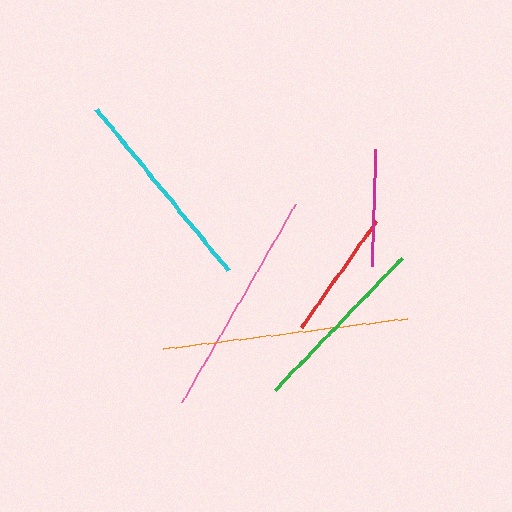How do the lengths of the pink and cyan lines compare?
The pink and cyan lines are approximately the same length.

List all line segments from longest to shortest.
From longest to shortest: orange, pink, cyan, green, red, magenta.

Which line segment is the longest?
The orange line is the longest at approximately 246 pixels.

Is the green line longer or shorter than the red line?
The green line is longer than the red line.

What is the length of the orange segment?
The orange segment is approximately 246 pixels long.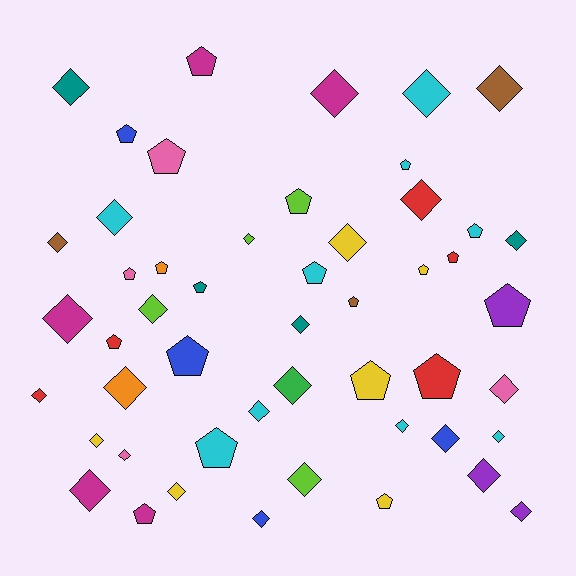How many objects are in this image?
There are 50 objects.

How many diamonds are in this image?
There are 29 diamonds.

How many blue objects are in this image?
There are 4 blue objects.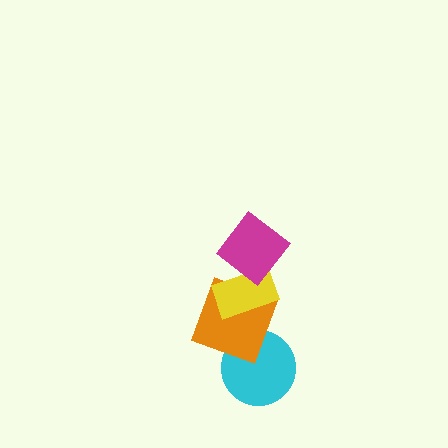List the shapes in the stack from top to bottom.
From top to bottom: the magenta diamond, the yellow rectangle, the orange square, the cyan circle.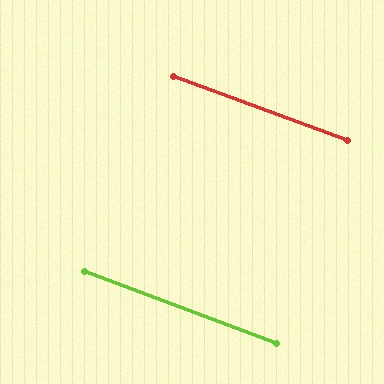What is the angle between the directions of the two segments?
Approximately 0 degrees.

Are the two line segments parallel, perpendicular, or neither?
Parallel — their directions differ by only 0.4°.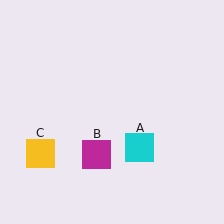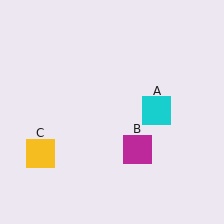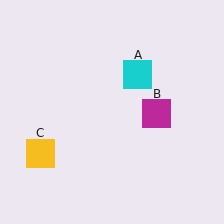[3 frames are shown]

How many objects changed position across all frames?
2 objects changed position: cyan square (object A), magenta square (object B).